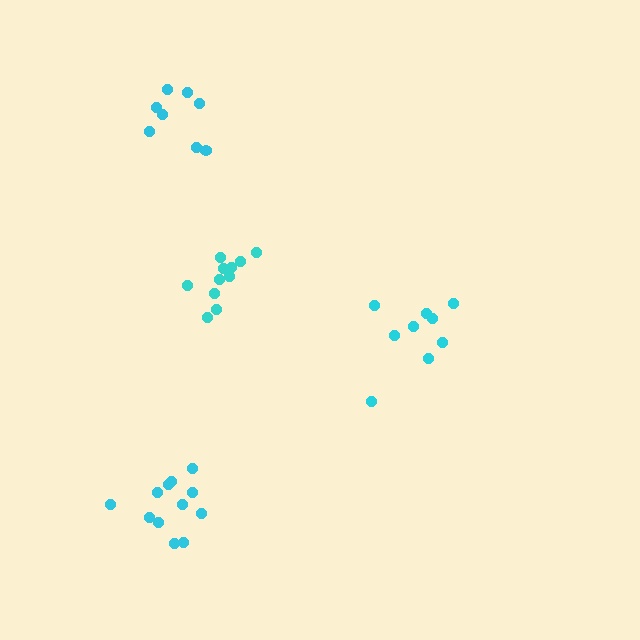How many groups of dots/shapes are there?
There are 4 groups.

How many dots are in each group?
Group 1: 11 dots, Group 2: 9 dots, Group 3: 12 dots, Group 4: 8 dots (40 total).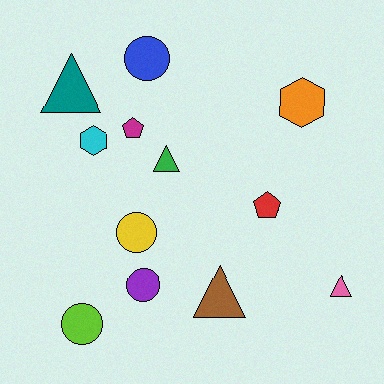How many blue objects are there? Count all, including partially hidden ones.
There is 1 blue object.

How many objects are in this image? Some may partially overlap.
There are 12 objects.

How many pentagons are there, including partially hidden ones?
There are 2 pentagons.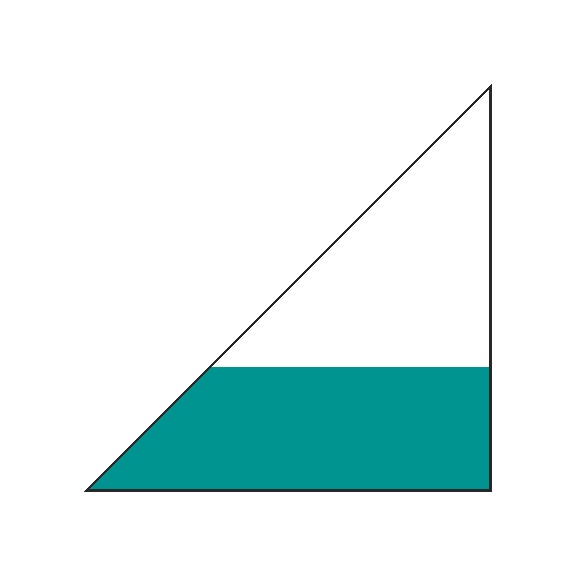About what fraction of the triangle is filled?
About one half (1/2).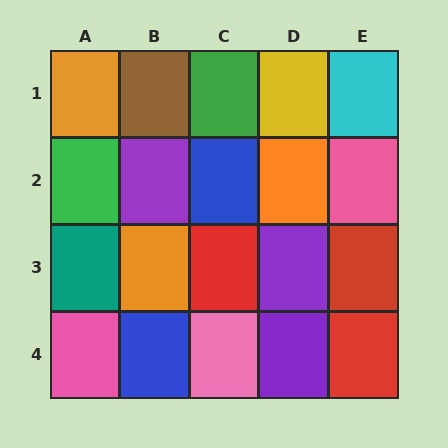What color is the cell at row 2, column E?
Pink.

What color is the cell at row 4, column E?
Red.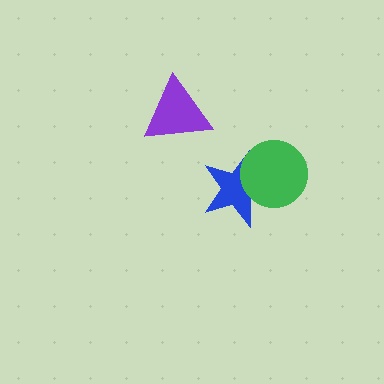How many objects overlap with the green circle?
1 object overlaps with the green circle.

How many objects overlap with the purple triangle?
0 objects overlap with the purple triangle.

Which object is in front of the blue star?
The green circle is in front of the blue star.